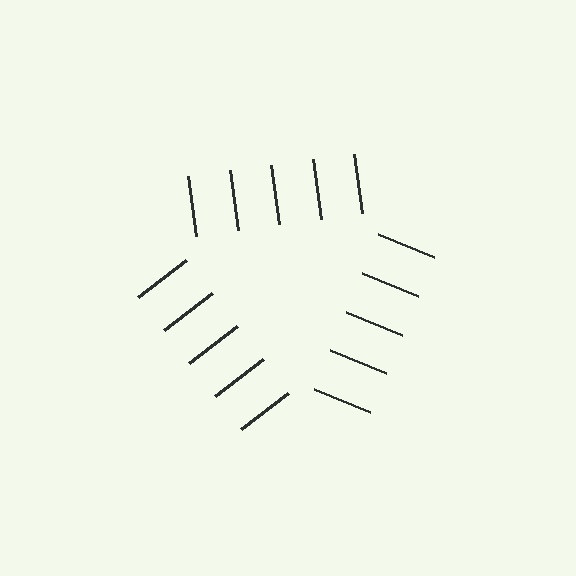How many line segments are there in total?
15 — 5 along each of the 3 edges.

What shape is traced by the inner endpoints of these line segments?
An illusory triangle — the line segments terminate on its edges but no continuous stroke is drawn.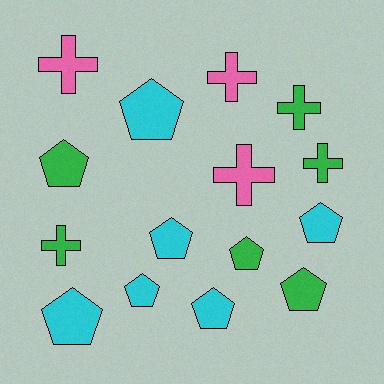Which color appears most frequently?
Cyan, with 6 objects.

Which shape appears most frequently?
Pentagon, with 9 objects.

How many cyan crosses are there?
There are no cyan crosses.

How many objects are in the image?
There are 15 objects.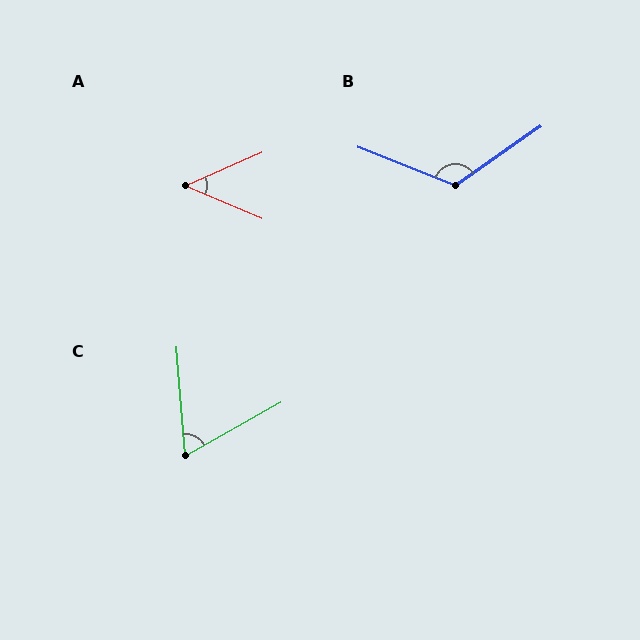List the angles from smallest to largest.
A (46°), C (65°), B (123°).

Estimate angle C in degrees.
Approximately 65 degrees.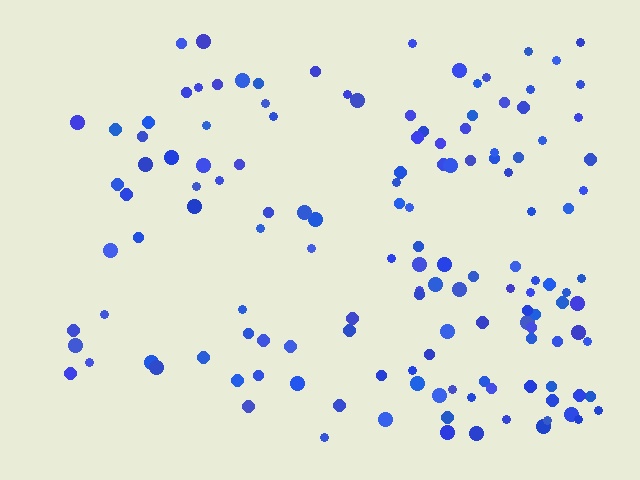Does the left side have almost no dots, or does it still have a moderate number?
Still a moderate number, just noticeably fewer than the right.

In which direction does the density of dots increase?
From left to right, with the right side densest.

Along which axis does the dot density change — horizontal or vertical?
Horizontal.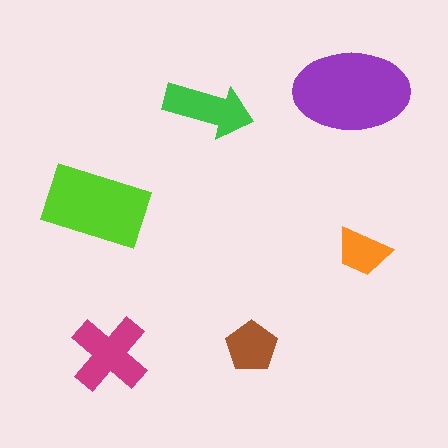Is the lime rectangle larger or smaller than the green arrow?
Larger.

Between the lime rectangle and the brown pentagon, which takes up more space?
The lime rectangle.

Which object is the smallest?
The orange trapezoid.